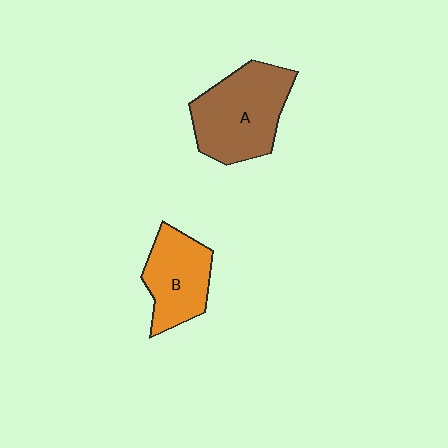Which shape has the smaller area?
Shape B (orange).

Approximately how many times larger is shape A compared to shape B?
Approximately 1.4 times.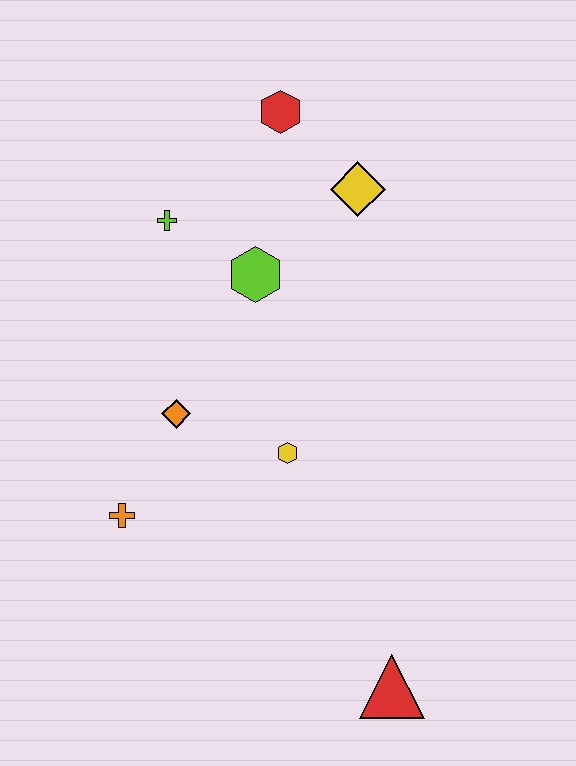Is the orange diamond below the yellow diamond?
Yes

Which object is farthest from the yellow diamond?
The red triangle is farthest from the yellow diamond.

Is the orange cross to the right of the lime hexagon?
No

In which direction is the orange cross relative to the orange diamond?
The orange cross is below the orange diamond.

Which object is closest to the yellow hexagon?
The orange diamond is closest to the yellow hexagon.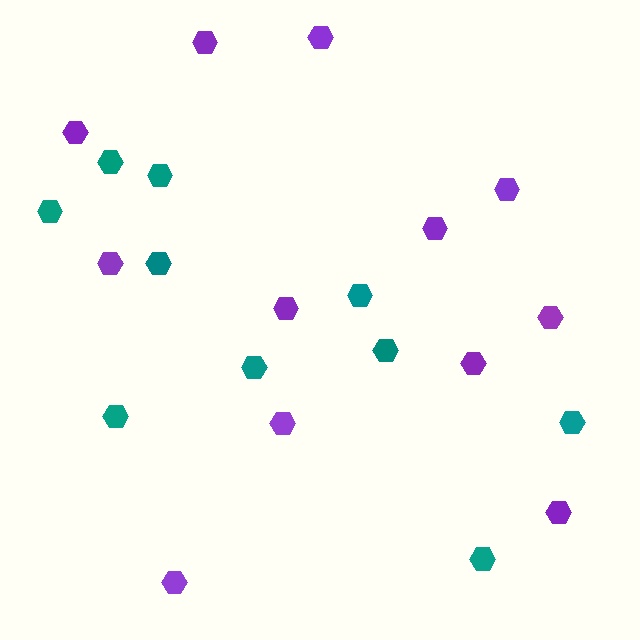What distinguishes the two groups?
There are 2 groups: one group of teal hexagons (10) and one group of purple hexagons (12).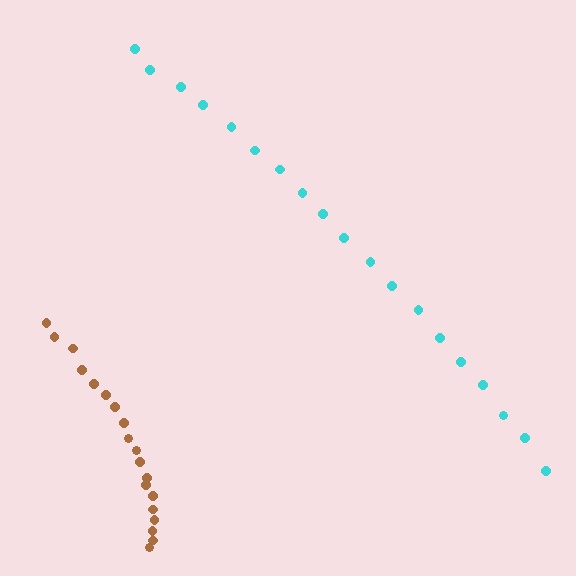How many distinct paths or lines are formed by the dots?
There are 2 distinct paths.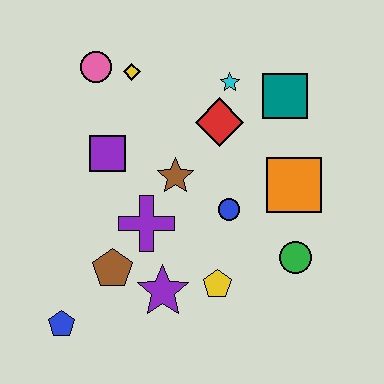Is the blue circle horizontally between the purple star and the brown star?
No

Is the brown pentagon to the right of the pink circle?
Yes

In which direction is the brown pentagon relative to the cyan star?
The brown pentagon is below the cyan star.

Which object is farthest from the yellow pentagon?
The pink circle is farthest from the yellow pentagon.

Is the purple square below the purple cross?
No